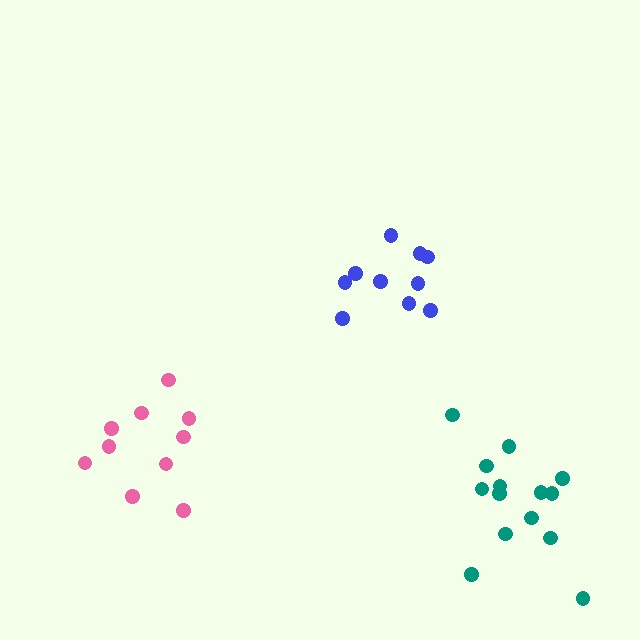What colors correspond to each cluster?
The clusters are colored: blue, pink, teal.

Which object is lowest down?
The teal cluster is bottommost.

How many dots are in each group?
Group 1: 10 dots, Group 2: 10 dots, Group 3: 14 dots (34 total).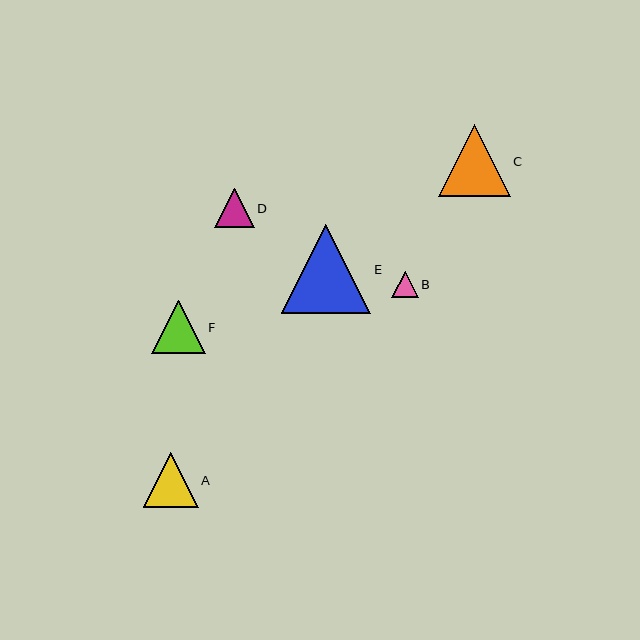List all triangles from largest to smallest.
From largest to smallest: E, C, A, F, D, B.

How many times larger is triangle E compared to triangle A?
Triangle E is approximately 1.6 times the size of triangle A.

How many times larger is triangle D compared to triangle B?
Triangle D is approximately 1.5 times the size of triangle B.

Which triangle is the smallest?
Triangle B is the smallest with a size of approximately 26 pixels.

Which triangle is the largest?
Triangle E is the largest with a size of approximately 89 pixels.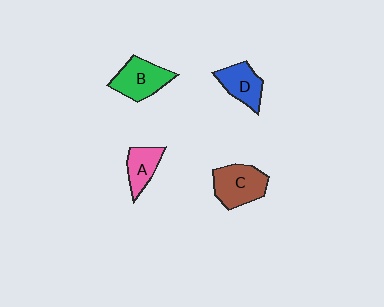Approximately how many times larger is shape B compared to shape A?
Approximately 1.4 times.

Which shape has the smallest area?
Shape A (pink).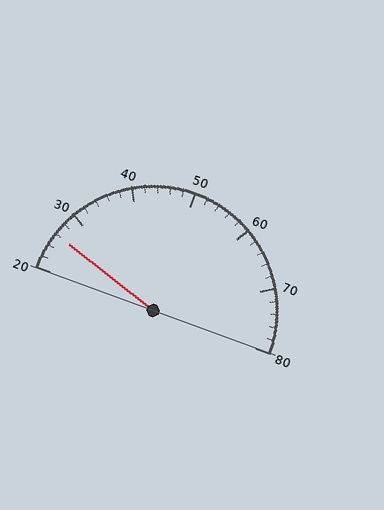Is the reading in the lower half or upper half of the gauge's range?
The reading is in the lower half of the range (20 to 80).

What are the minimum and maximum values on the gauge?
The gauge ranges from 20 to 80.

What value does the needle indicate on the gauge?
The needle indicates approximately 26.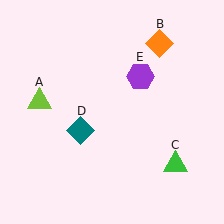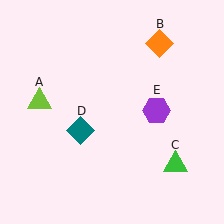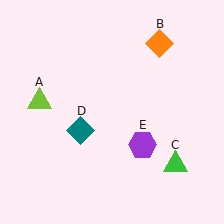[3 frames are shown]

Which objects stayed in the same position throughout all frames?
Lime triangle (object A) and orange diamond (object B) and green triangle (object C) and teal diamond (object D) remained stationary.